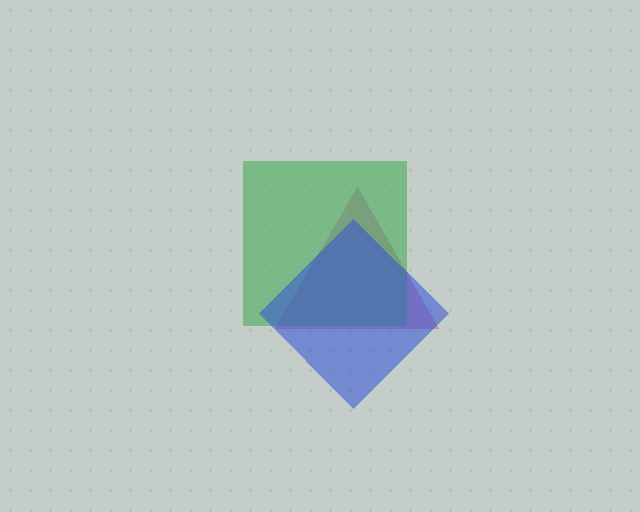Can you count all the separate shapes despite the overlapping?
Yes, there are 3 separate shapes.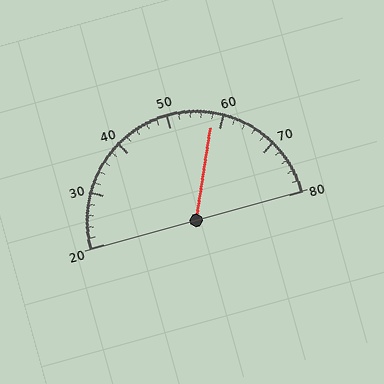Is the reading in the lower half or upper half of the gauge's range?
The reading is in the upper half of the range (20 to 80).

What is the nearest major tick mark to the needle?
The nearest major tick mark is 60.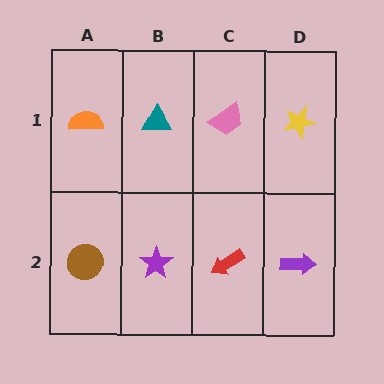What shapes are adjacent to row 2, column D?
A yellow star (row 1, column D), a red arrow (row 2, column C).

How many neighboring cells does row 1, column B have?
3.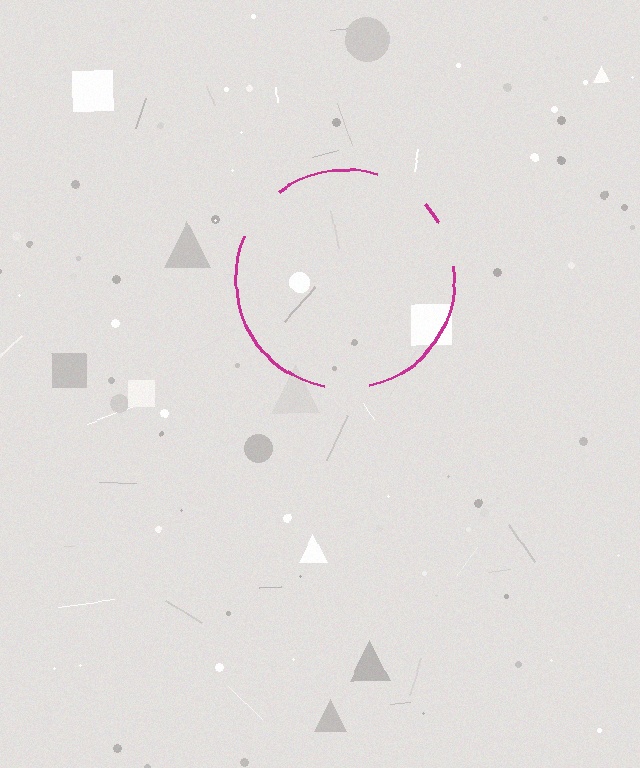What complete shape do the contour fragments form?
The contour fragments form a circle.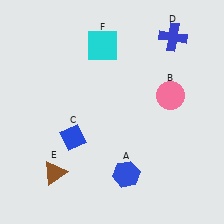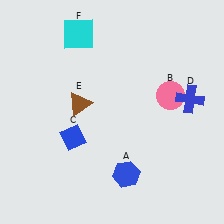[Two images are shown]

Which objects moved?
The objects that moved are: the blue cross (D), the brown triangle (E), the cyan square (F).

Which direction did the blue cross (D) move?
The blue cross (D) moved down.